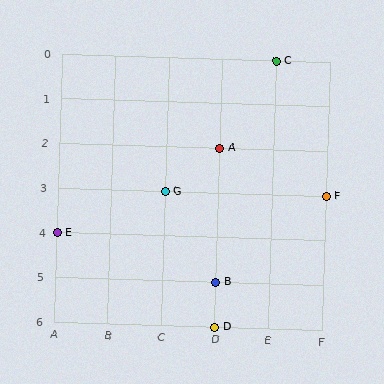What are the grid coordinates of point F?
Point F is at grid coordinates (F, 3).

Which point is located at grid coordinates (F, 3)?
Point F is at (F, 3).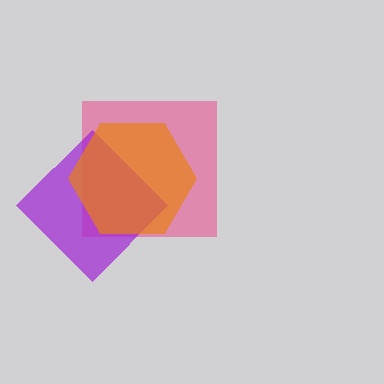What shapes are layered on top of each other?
The layered shapes are: a pink square, a purple diamond, an orange hexagon.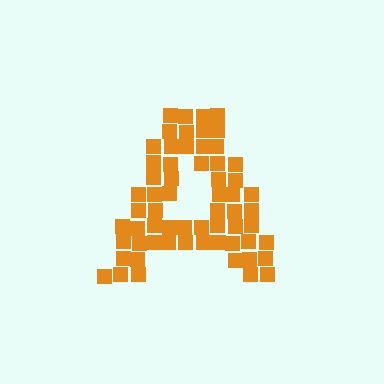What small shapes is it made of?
It is made of small squares.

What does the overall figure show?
The overall figure shows the letter A.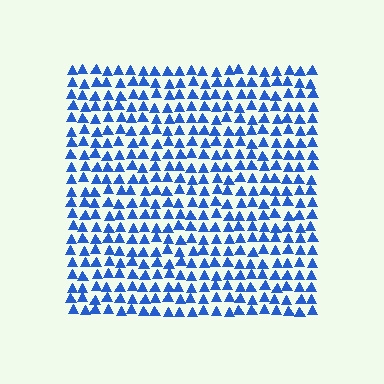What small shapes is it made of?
It is made of small triangles.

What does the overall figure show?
The overall figure shows a square.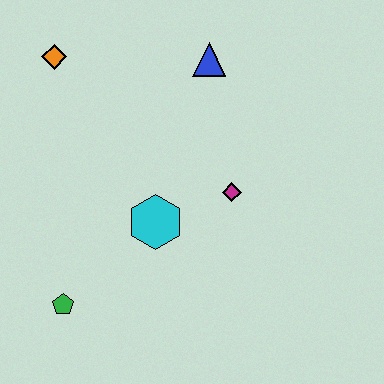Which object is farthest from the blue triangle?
The green pentagon is farthest from the blue triangle.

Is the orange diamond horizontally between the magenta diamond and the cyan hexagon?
No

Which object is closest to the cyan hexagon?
The magenta diamond is closest to the cyan hexagon.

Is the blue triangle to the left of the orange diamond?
No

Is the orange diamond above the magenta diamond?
Yes